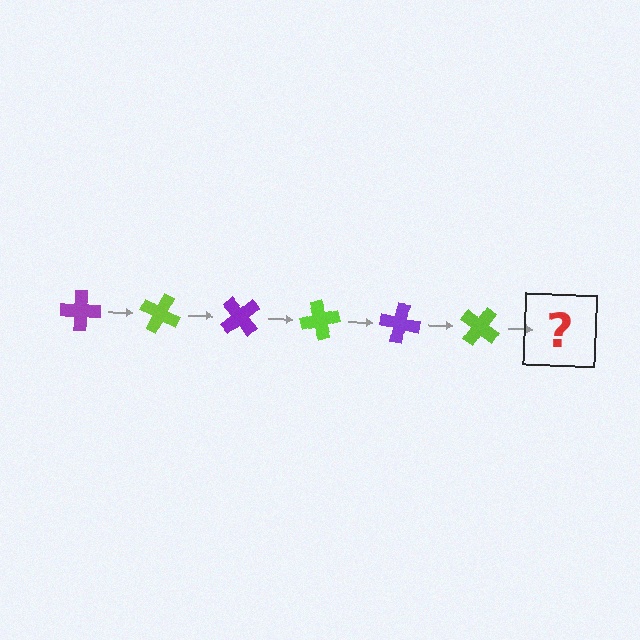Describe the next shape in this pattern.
It should be a purple cross, rotated 150 degrees from the start.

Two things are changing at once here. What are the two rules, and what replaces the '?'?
The two rules are that it rotates 25 degrees each step and the color cycles through purple and lime. The '?' should be a purple cross, rotated 150 degrees from the start.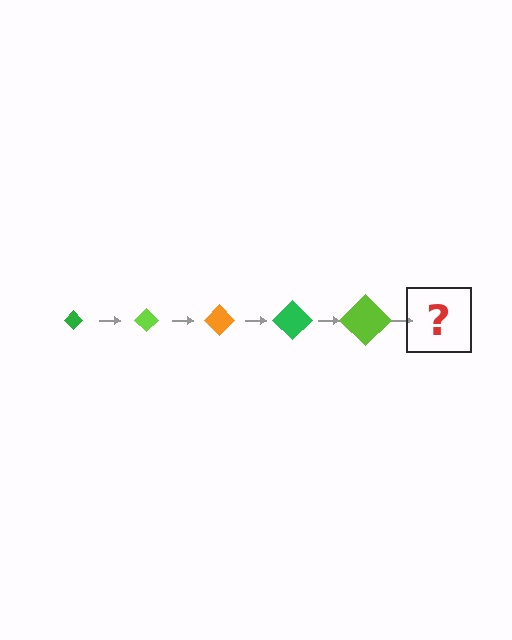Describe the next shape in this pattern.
It should be an orange diamond, larger than the previous one.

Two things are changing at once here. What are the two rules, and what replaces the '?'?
The two rules are that the diamond grows larger each step and the color cycles through green, lime, and orange. The '?' should be an orange diamond, larger than the previous one.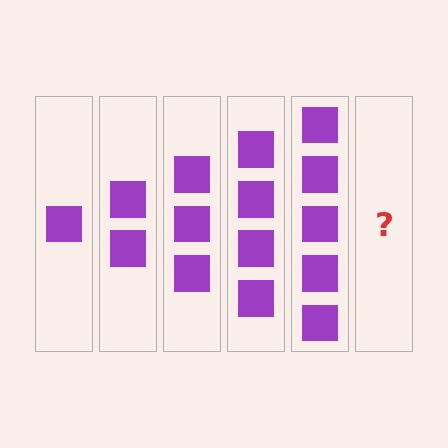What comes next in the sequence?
The next element should be 6 squares.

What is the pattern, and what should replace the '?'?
The pattern is that each step adds one more square. The '?' should be 6 squares.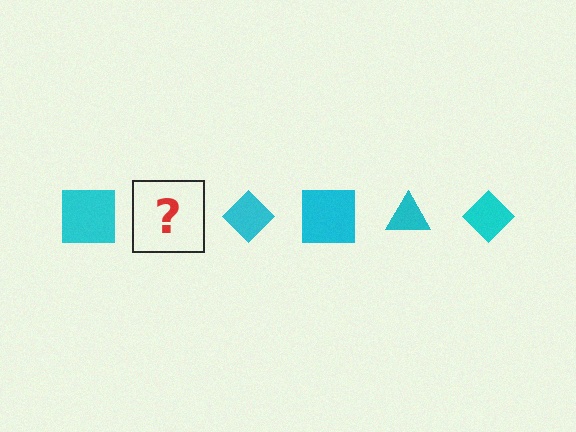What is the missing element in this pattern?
The missing element is a cyan triangle.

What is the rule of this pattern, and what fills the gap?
The rule is that the pattern cycles through square, triangle, diamond shapes in cyan. The gap should be filled with a cyan triangle.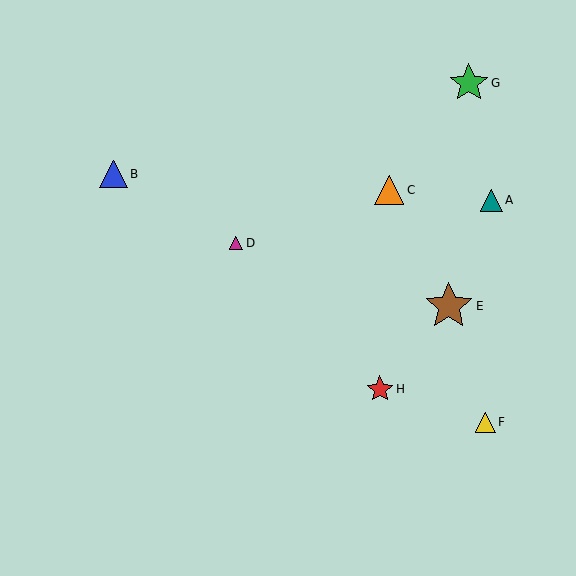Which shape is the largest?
The brown star (labeled E) is the largest.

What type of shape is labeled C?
Shape C is an orange triangle.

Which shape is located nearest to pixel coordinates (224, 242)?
The magenta triangle (labeled D) at (236, 243) is nearest to that location.